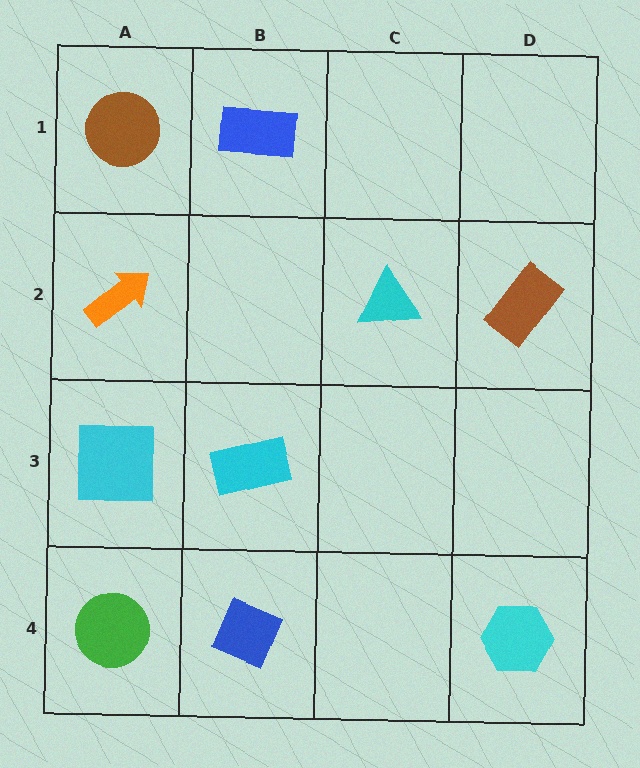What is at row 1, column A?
A brown circle.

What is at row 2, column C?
A cyan triangle.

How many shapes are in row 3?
2 shapes.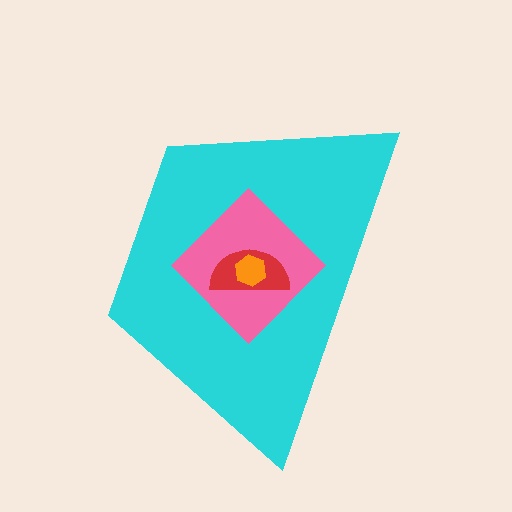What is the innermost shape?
The orange hexagon.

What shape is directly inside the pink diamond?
The red semicircle.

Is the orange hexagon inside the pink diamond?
Yes.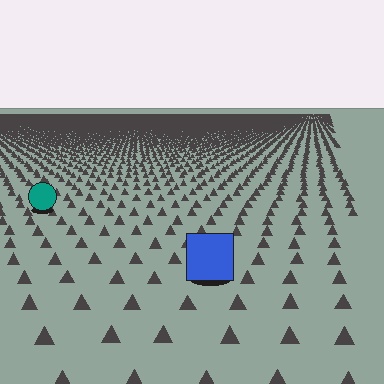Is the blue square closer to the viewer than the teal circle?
Yes. The blue square is closer — you can tell from the texture gradient: the ground texture is coarser near it.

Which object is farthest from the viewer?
The teal circle is farthest from the viewer. It appears smaller and the ground texture around it is denser.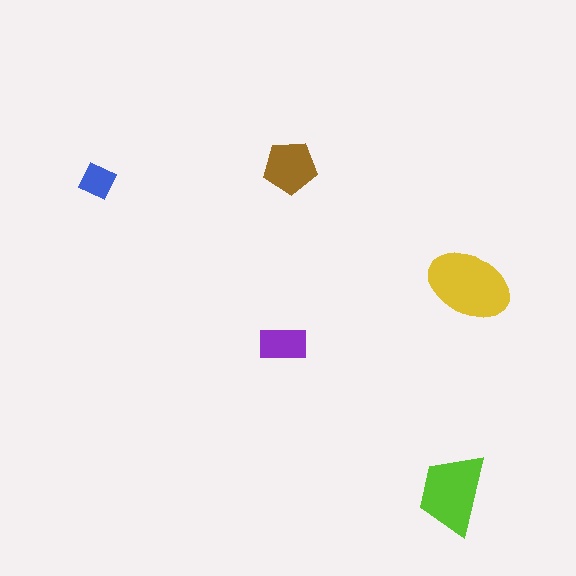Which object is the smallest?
The blue diamond.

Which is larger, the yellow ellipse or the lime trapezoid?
The yellow ellipse.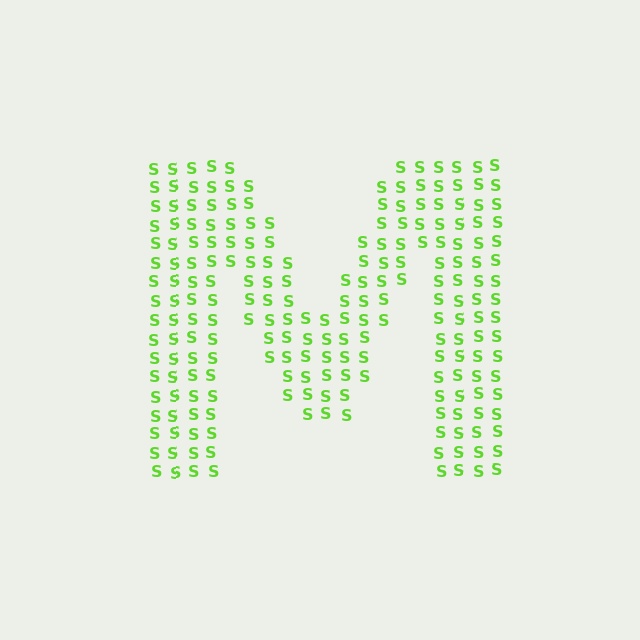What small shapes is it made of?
It is made of small letter S's.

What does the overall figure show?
The overall figure shows the letter M.